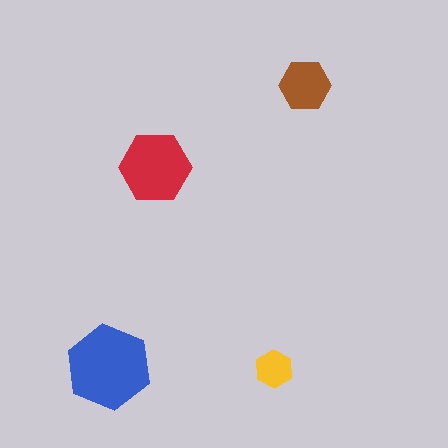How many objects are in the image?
There are 4 objects in the image.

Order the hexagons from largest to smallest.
the blue one, the red one, the brown one, the yellow one.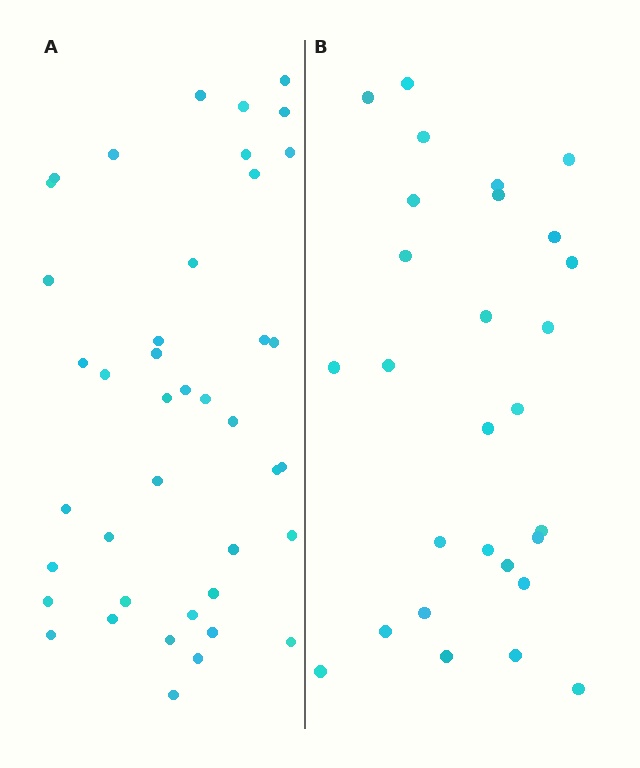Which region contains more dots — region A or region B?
Region A (the left region) has more dots.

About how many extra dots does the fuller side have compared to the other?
Region A has approximately 15 more dots than region B.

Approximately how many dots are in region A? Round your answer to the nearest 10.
About 40 dots. (The exact count is 41, which rounds to 40.)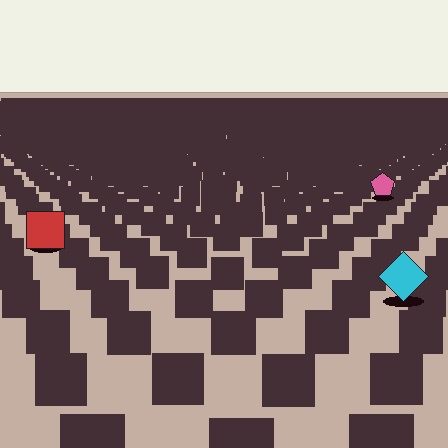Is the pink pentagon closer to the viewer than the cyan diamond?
No. The cyan diamond is closer — you can tell from the texture gradient: the ground texture is coarser near it.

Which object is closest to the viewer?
The cyan diamond is closest. The texture marks near it are larger and more spread out.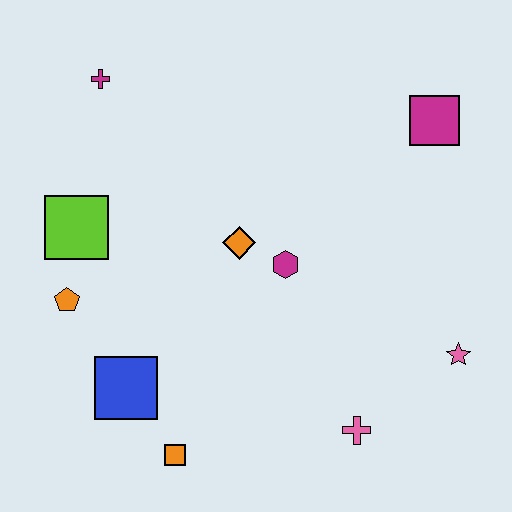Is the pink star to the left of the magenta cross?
No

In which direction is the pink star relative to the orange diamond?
The pink star is to the right of the orange diamond.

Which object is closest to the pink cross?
The pink star is closest to the pink cross.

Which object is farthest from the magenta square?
The orange square is farthest from the magenta square.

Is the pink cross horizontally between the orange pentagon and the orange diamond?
No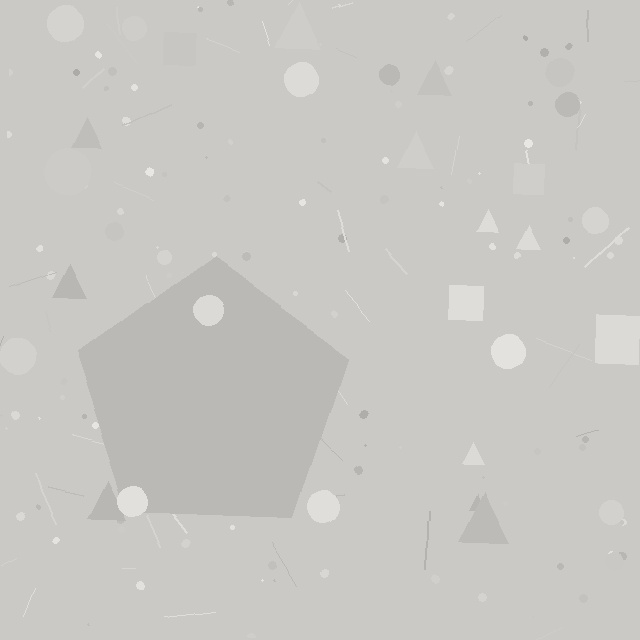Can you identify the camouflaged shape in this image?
The camouflaged shape is a pentagon.